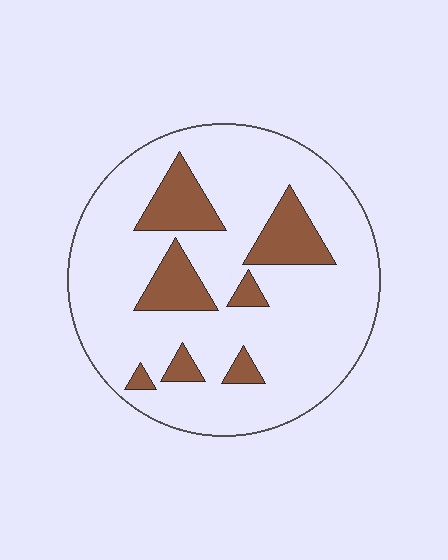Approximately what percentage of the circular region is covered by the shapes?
Approximately 20%.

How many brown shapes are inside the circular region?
7.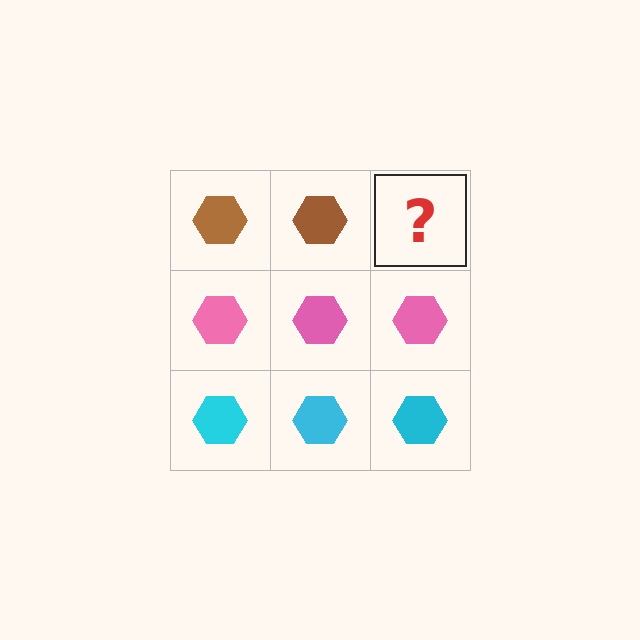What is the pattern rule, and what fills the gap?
The rule is that each row has a consistent color. The gap should be filled with a brown hexagon.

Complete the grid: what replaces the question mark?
The question mark should be replaced with a brown hexagon.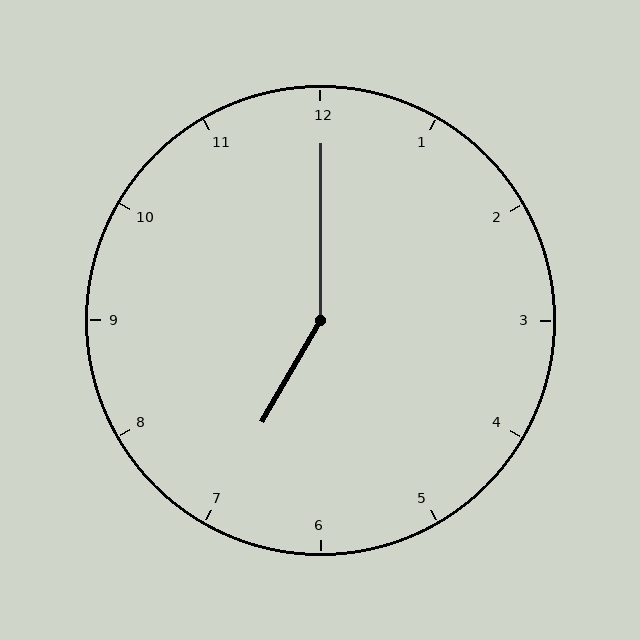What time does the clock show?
7:00.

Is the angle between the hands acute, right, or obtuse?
It is obtuse.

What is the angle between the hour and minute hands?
Approximately 150 degrees.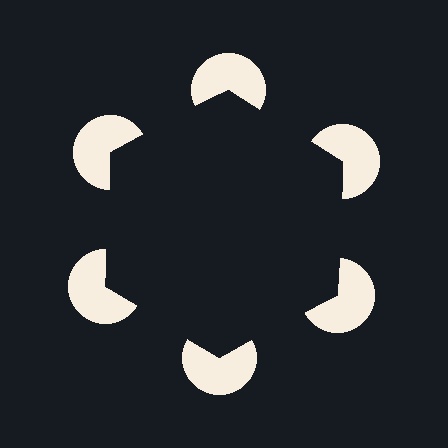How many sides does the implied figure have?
6 sides.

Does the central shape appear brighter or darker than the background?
It typically appears slightly darker than the background, even though no actual brightness change is drawn.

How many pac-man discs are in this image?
There are 6 — one at each vertex of the illusory hexagon.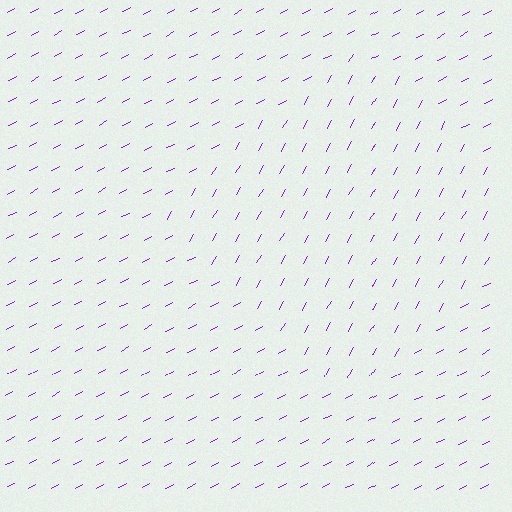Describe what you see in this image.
The image is filled with small purple line segments. A diamond region in the image has lines oriented differently from the surrounding lines, creating a visible texture boundary.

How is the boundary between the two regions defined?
The boundary is defined purely by a change in line orientation (approximately 32 degrees difference). All lines are the same color and thickness.